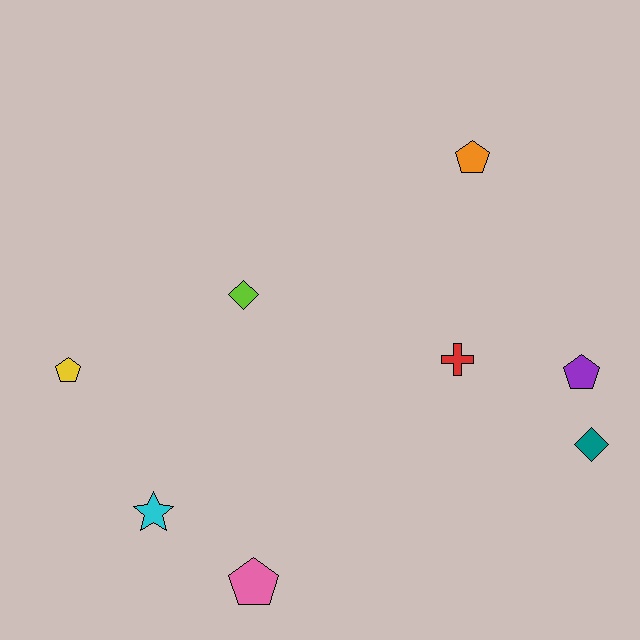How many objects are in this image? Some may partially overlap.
There are 8 objects.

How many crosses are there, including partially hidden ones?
There is 1 cross.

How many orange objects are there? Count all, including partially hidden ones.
There is 1 orange object.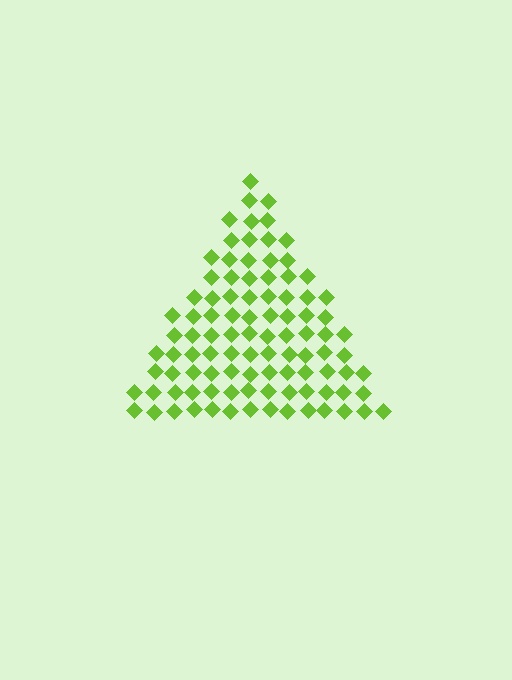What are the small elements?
The small elements are diamonds.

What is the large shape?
The large shape is a triangle.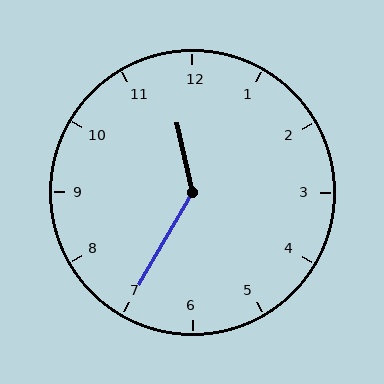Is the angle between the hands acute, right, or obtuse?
It is obtuse.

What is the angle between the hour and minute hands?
Approximately 138 degrees.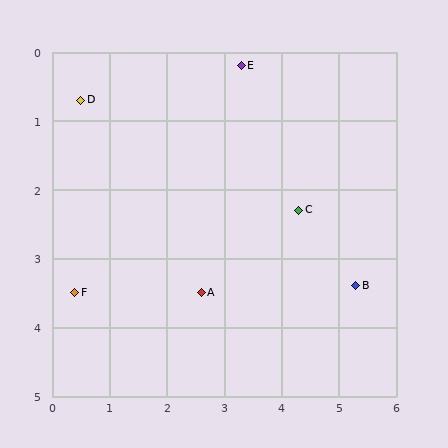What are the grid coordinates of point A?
Point A is at approximately (2.6, 3.5).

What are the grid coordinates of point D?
Point D is at approximately (0.5, 0.7).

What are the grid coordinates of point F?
Point F is at approximately (0.4, 3.5).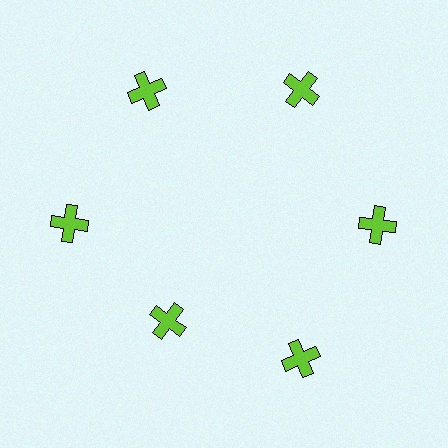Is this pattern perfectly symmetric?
No. The 6 lime crosses are arranged in a ring, but one element near the 7 o'clock position is pulled inward toward the center, breaking the 6-fold rotational symmetry.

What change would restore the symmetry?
The symmetry would be restored by moving it outward, back onto the ring so that all 6 crosses sit at equal angles and equal distance from the center.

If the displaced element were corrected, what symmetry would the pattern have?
It would have 6-fold rotational symmetry — the pattern would map onto itself every 60 degrees.